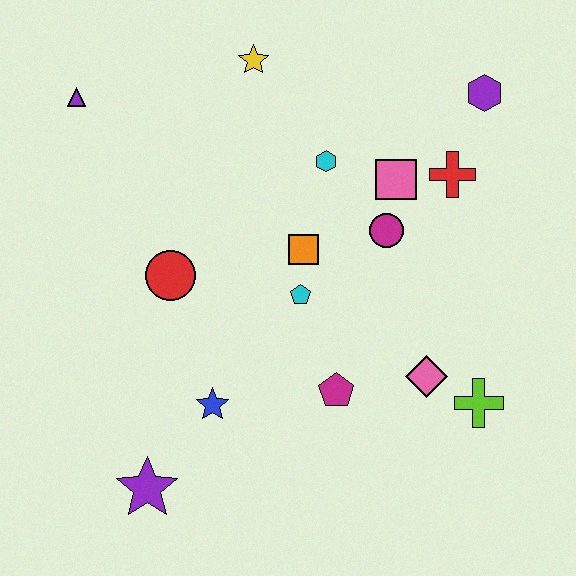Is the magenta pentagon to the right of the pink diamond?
No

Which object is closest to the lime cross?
The pink diamond is closest to the lime cross.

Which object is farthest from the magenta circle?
The purple star is farthest from the magenta circle.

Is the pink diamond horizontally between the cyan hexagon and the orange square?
No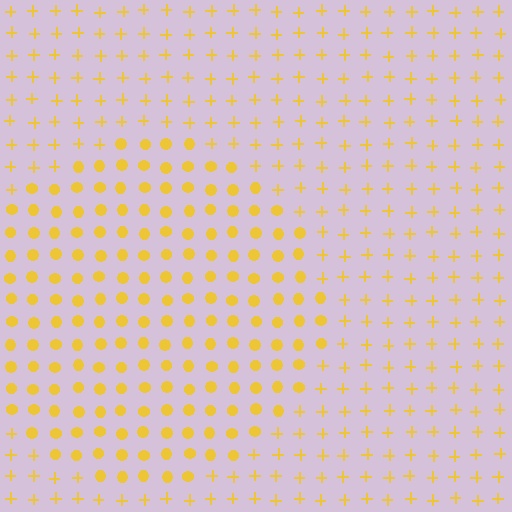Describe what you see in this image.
The image is filled with small yellow elements arranged in a uniform grid. A circle-shaped region contains circles, while the surrounding area contains plus signs. The boundary is defined purely by the change in element shape.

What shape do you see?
I see a circle.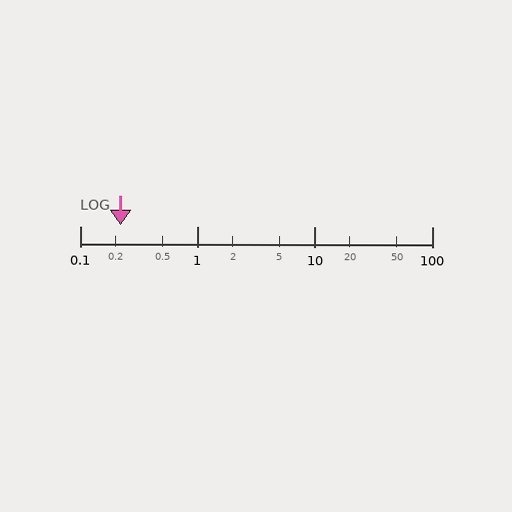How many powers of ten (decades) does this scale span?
The scale spans 3 decades, from 0.1 to 100.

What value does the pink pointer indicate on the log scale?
The pointer indicates approximately 0.22.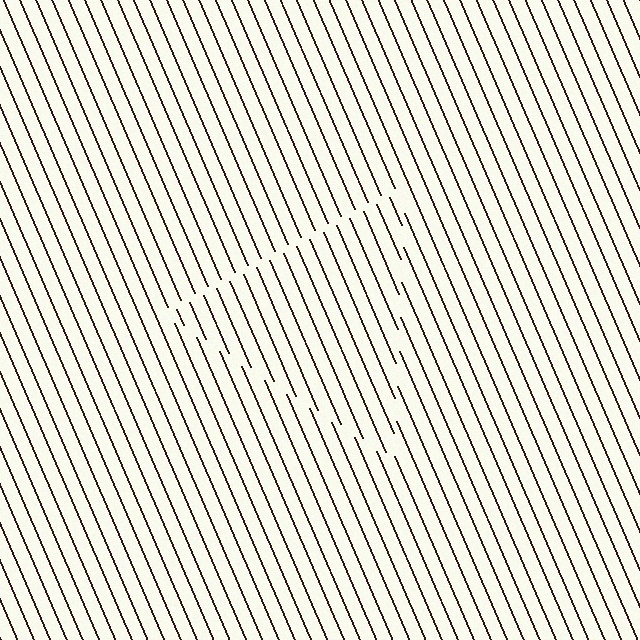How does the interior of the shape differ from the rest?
The interior of the shape contains the same grating, shifted by half a period — the contour is defined by the phase discontinuity where line-ends from the inner and outer gratings abut.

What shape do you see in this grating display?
An illusory triangle. The interior of the shape contains the same grating, shifted by half a period — the contour is defined by the phase discontinuity where line-ends from the inner and outer gratings abut.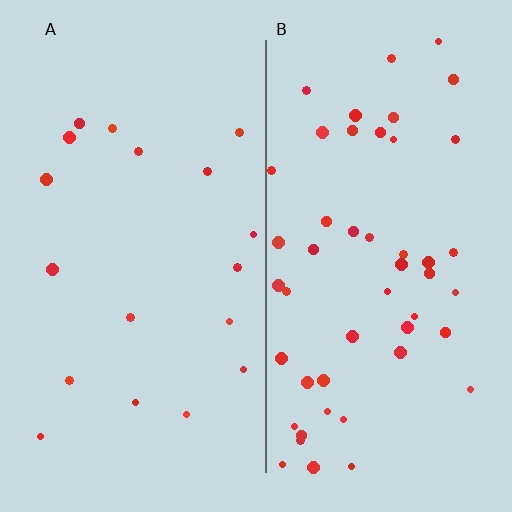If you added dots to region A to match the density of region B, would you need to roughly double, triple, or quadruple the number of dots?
Approximately triple.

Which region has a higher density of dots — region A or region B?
B (the right).